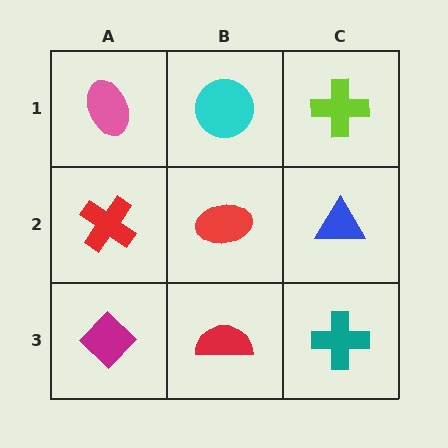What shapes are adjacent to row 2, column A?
A pink ellipse (row 1, column A), a magenta diamond (row 3, column A), a red ellipse (row 2, column B).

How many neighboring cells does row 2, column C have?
3.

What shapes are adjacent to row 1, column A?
A red cross (row 2, column A), a cyan circle (row 1, column B).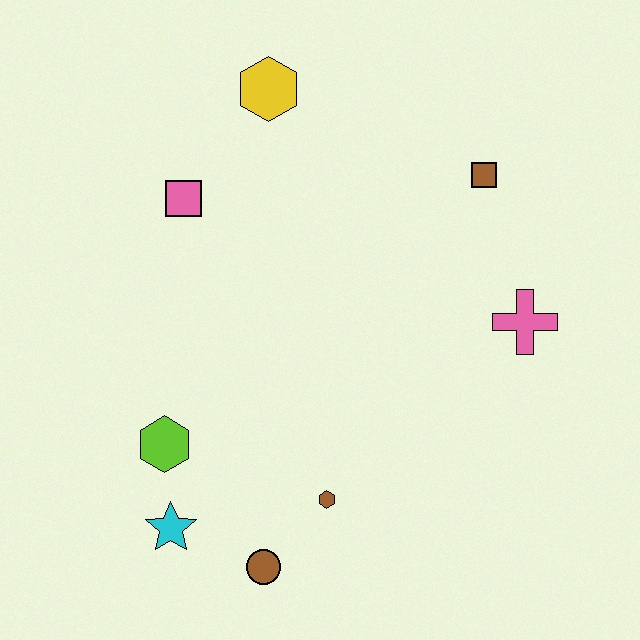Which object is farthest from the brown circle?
The yellow hexagon is farthest from the brown circle.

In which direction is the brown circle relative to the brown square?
The brown circle is below the brown square.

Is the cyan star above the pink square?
No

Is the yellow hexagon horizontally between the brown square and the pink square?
Yes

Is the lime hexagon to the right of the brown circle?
No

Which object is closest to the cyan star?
The lime hexagon is closest to the cyan star.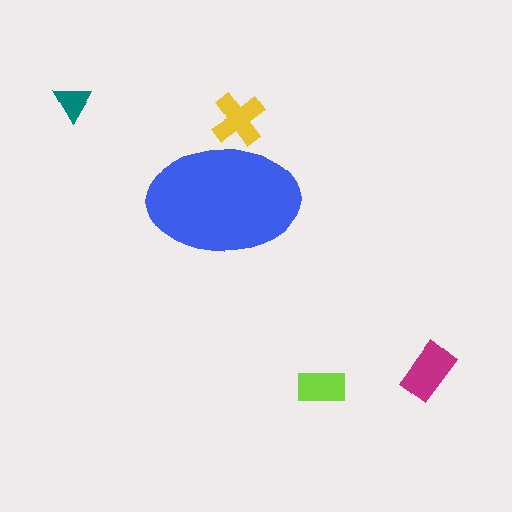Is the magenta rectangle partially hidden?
No, the magenta rectangle is fully visible.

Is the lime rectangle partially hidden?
No, the lime rectangle is fully visible.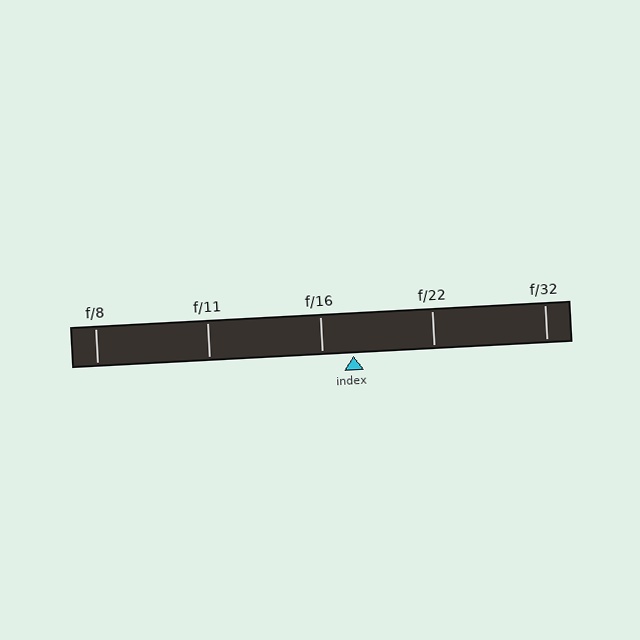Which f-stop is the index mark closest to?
The index mark is closest to f/16.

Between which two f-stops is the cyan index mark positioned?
The index mark is between f/16 and f/22.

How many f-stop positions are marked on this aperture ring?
There are 5 f-stop positions marked.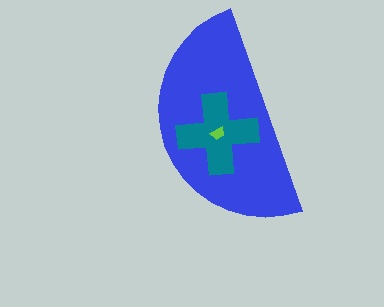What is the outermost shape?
The blue semicircle.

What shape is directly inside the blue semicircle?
The teal cross.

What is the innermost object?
The lime trapezoid.